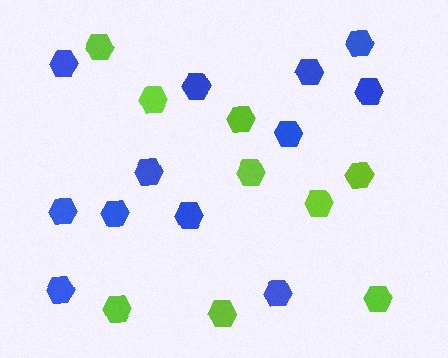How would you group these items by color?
There are 2 groups: one group of blue hexagons (12) and one group of lime hexagons (9).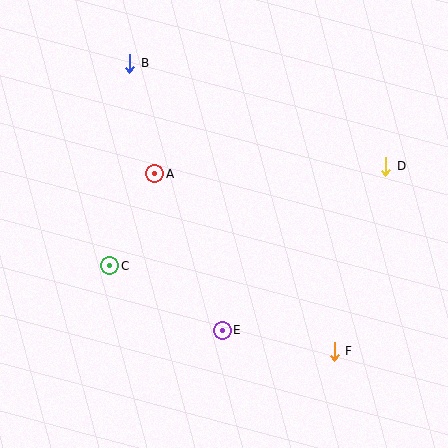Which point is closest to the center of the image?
Point A at (155, 174) is closest to the center.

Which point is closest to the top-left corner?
Point B is closest to the top-left corner.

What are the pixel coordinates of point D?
Point D is at (386, 166).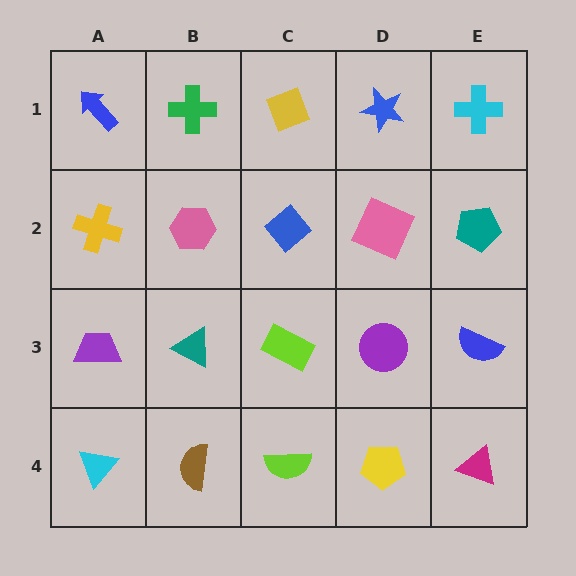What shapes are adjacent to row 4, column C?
A lime rectangle (row 3, column C), a brown semicircle (row 4, column B), a yellow pentagon (row 4, column D).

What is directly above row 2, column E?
A cyan cross.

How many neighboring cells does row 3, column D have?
4.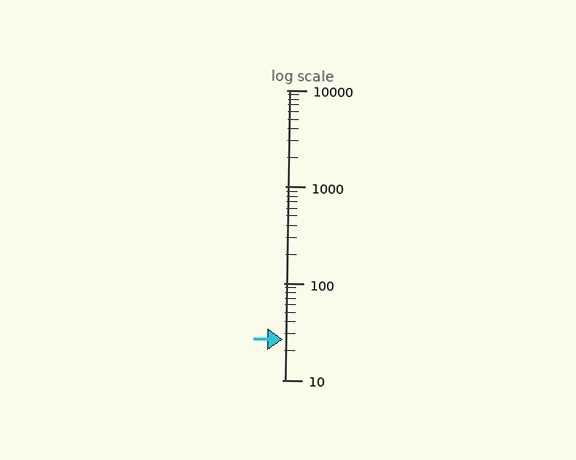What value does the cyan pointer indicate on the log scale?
The pointer indicates approximately 26.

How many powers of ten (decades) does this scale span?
The scale spans 3 decades, from 10 to 10000.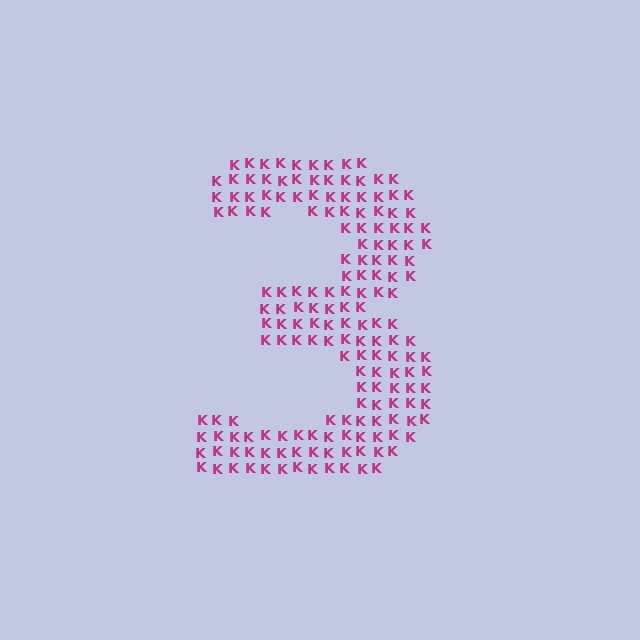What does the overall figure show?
The overall figure shows the digit 3.